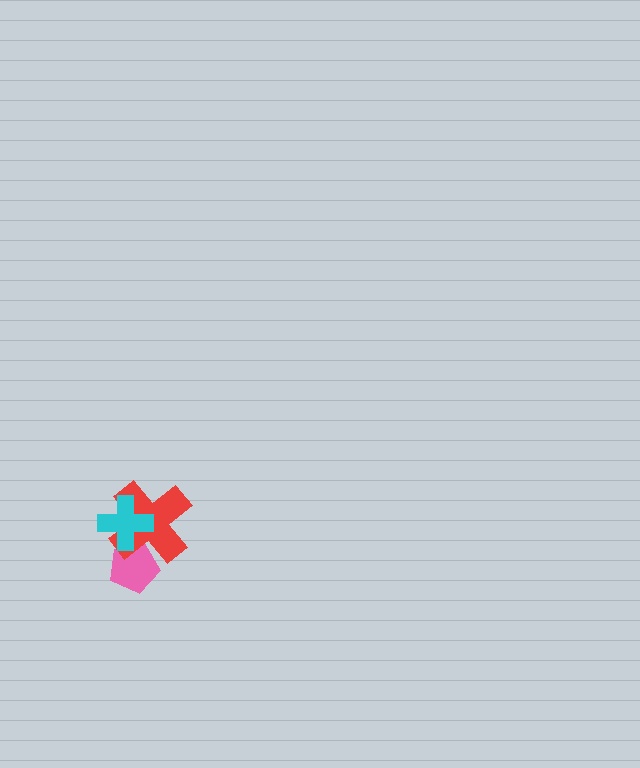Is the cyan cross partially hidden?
No, no other shape covers it.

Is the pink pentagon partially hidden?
Yes, it is partially covered by another shape.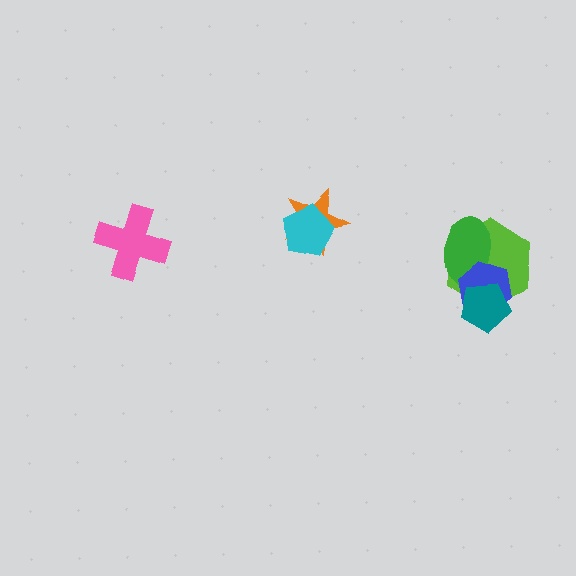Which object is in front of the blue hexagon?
The teal pentagon is in front of the blue hexagon.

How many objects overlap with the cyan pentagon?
1 object overlaps with the cyan pentagon.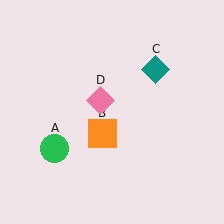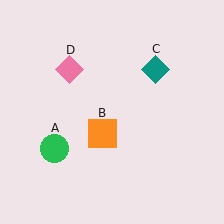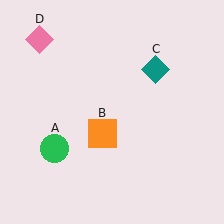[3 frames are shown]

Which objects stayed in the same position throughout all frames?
Green circle (object A) and orange square (object B) and teal diamond (object C) remained stationary.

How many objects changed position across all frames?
1 object changed position: pink diamond (object D).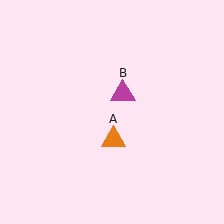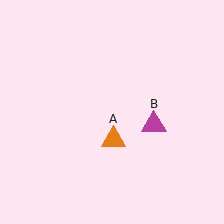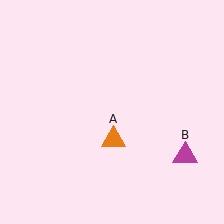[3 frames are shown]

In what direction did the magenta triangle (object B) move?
The magenta triangle (object B) moved down and to the right.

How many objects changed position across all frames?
1 object changed position: magenta triangle (object B).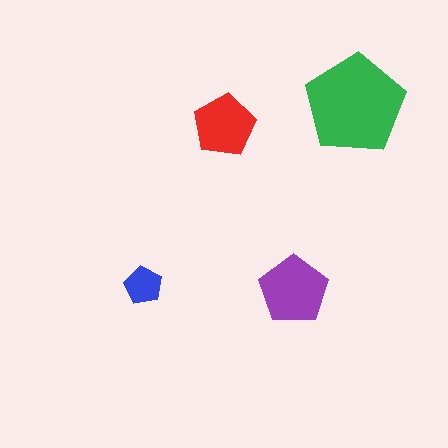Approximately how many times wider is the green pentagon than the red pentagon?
About 1.5 times wider.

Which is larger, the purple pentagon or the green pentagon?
The green one.